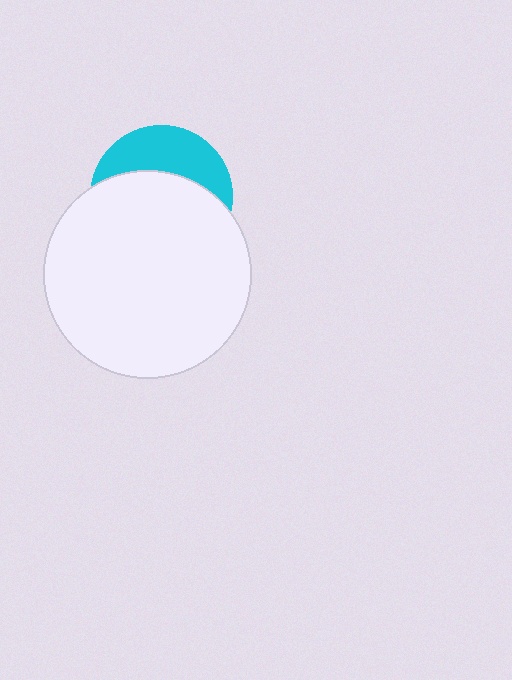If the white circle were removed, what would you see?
You would see the complete cyan circle.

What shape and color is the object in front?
The object in front is a white circle.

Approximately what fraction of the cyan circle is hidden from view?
Roughly 65% of the cyan circle is hidden behind the white circle.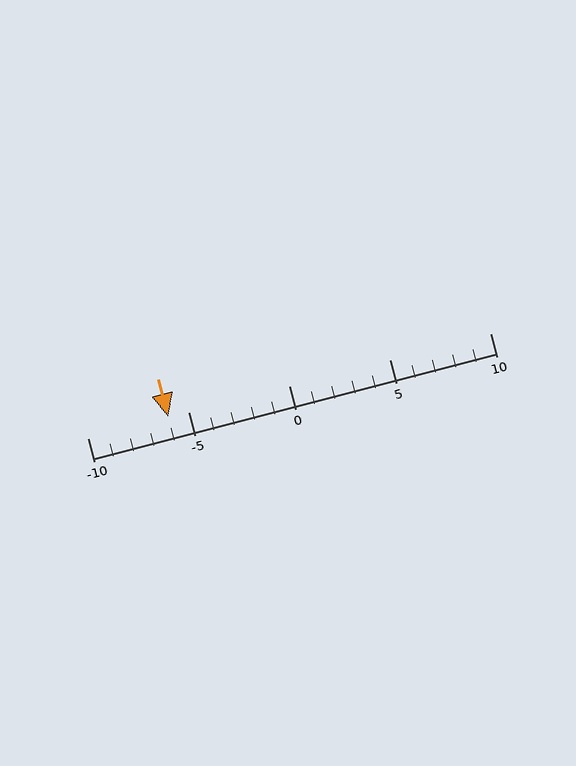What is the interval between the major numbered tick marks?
The major tick marks are spaced 5 units apart.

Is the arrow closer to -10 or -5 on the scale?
The arrow is closer to -5.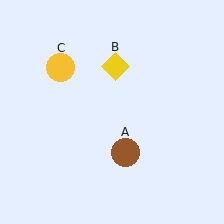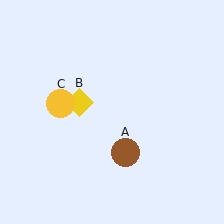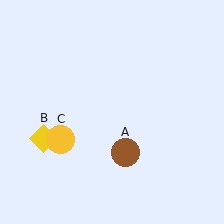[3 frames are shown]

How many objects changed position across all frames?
2 objects changed position: yellow diamond (object B), yellow circle (object C).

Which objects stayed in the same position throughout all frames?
Brown circle (object A) remained stationary.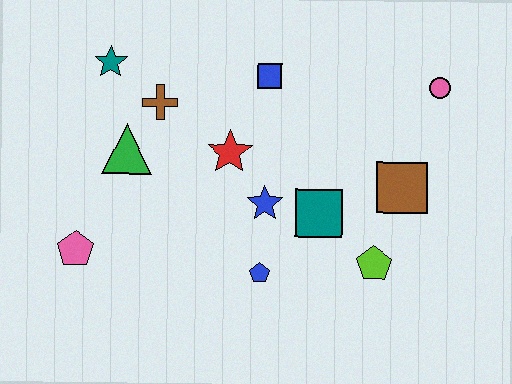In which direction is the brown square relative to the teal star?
The brown square is to the right of the teal star.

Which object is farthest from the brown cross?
The pink circle is farthest from the brown cross.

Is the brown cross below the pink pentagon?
No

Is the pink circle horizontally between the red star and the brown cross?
No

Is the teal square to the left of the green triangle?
No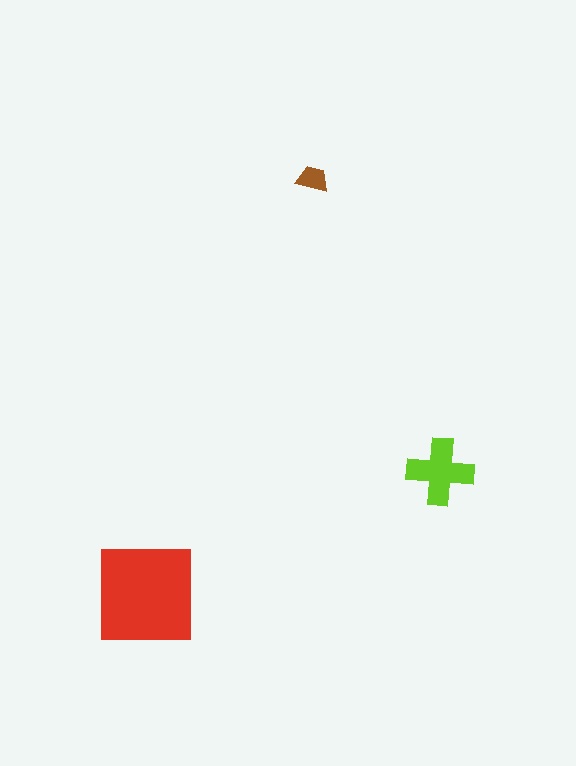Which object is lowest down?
The red square is bottommost.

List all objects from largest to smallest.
The red square, the lime cross, the brown trapezoid.